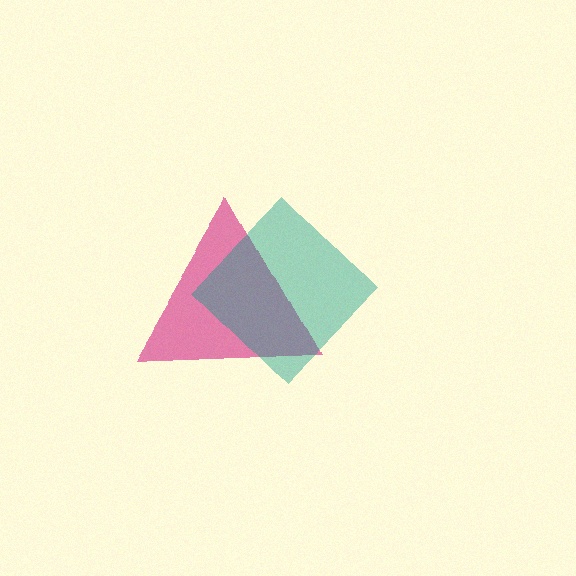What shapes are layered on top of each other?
The layered shapes are: a magenta triangle, a teal diamond.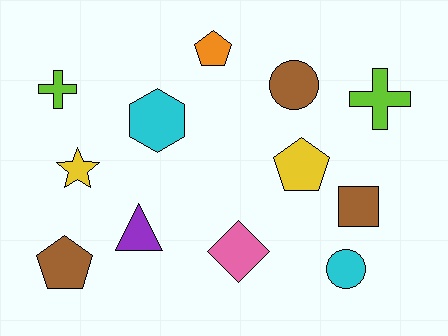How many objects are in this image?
There are 12 objects.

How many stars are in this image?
There is 1 star.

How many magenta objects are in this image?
There are no magenta objects.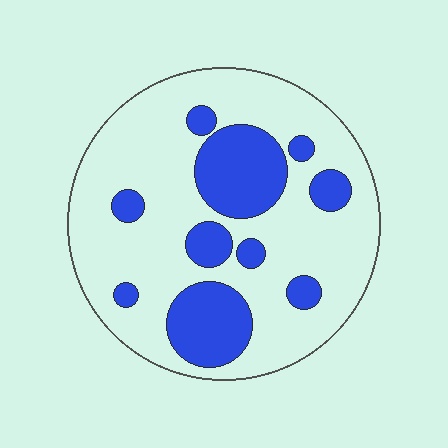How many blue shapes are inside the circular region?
10.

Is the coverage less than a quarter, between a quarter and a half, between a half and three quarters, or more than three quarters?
Between a quarter and a half.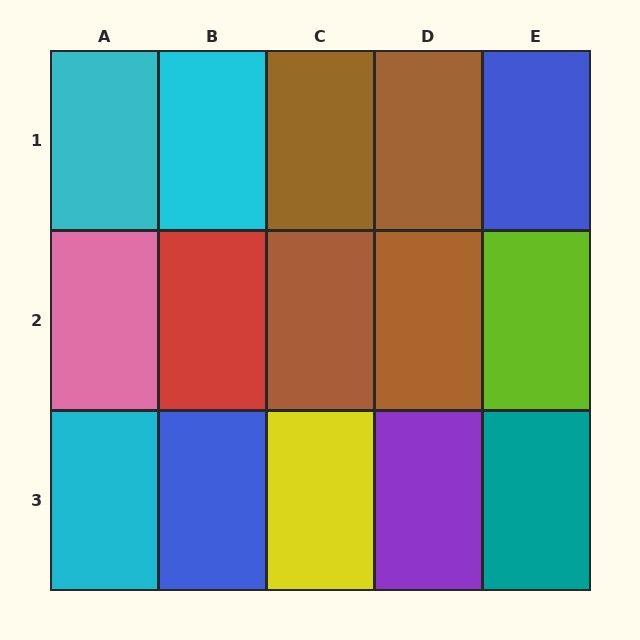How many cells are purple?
1 cell is purple.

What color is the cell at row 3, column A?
Cyan.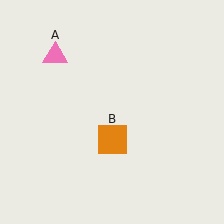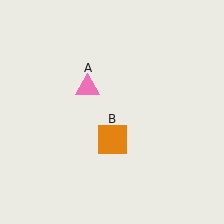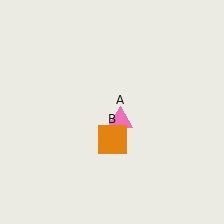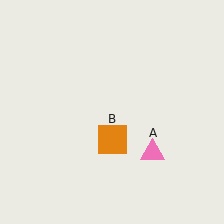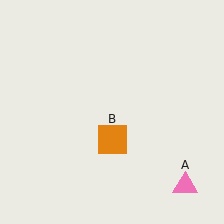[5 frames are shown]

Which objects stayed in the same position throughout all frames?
Orange square (object B) remained stationary.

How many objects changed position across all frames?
1 object changed position: pink triangle (object A).